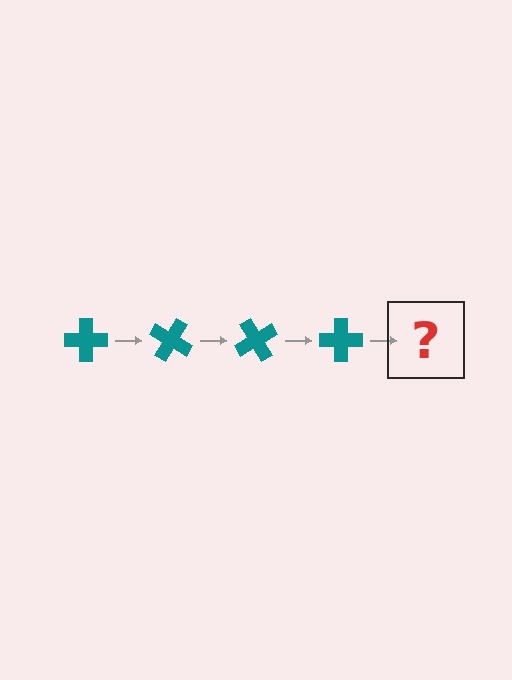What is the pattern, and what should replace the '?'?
The pattern is that the cross rotates 30 degrees each step. The '?' should be a teal cross rotated 120 degrees.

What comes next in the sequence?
The next element should be a teal cross rotated 120 degrees.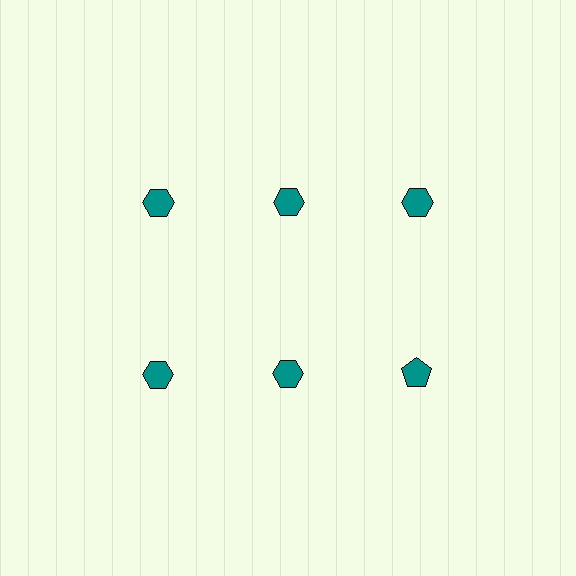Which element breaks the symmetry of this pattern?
The teal pentagon in the second row, center column breaks the symmetry. All other shapes are teal hexagons.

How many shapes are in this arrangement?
There are 6 shapes arranged in a grid pattern.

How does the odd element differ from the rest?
It has a different shape: pentagon instead of hexagon.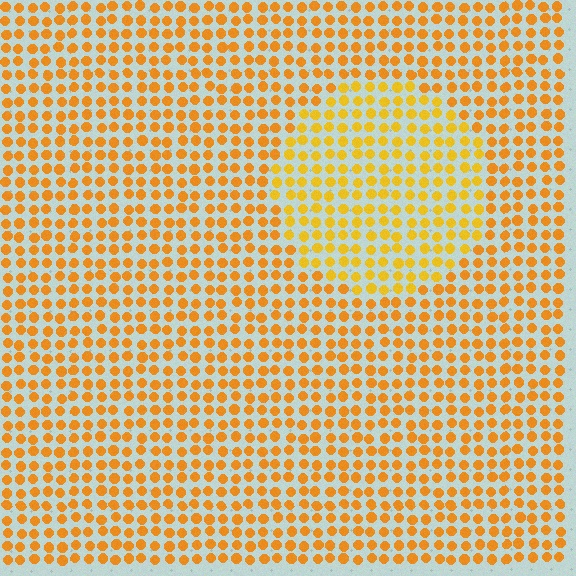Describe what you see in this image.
The image is filled with small orange elements in a uniform arrangement. A circle-shaped region is visible where the elements are tinted to a slightly different hue, forming a subtle color boundary.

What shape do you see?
I see a circle.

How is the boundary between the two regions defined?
The boundary is defined purely by a slight shift in hue (about 15 degrees). Spacing, size, and orientation are identical on both sides.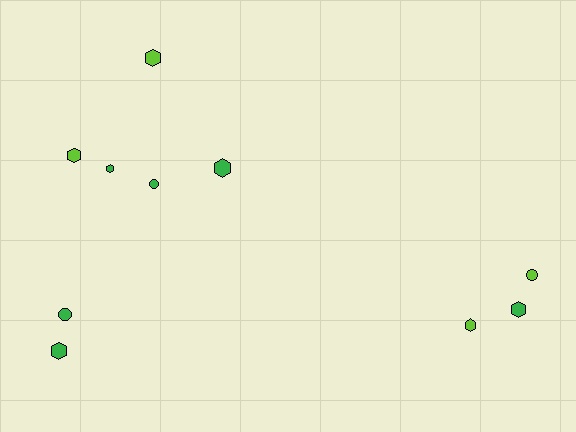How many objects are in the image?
There are 10 objects.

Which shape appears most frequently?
Hexagon, with 7 objects.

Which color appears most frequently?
Green, with 6 objects.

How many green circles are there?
There are 2 green circles.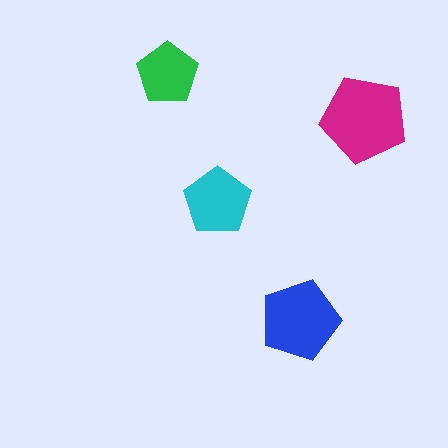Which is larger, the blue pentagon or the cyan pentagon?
The blue one.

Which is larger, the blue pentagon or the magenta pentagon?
The magenta one.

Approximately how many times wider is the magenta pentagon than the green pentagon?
About 1.5 times wider.